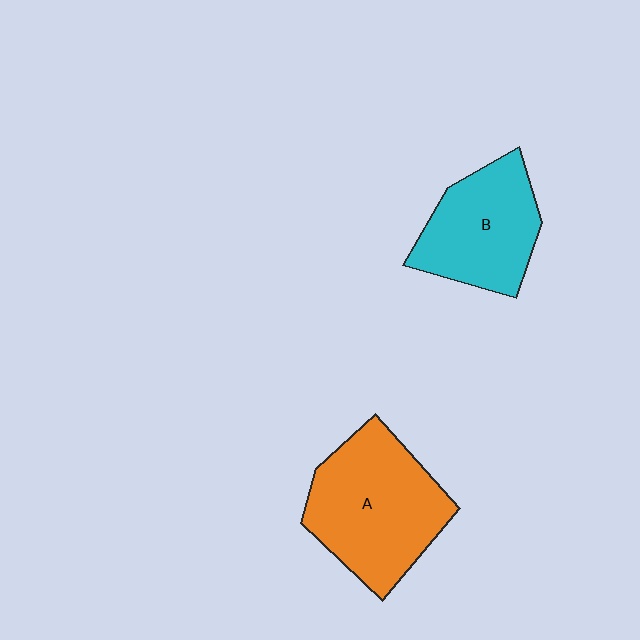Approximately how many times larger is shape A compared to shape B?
Approximately 1.3 times.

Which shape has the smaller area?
Shape B (cyan).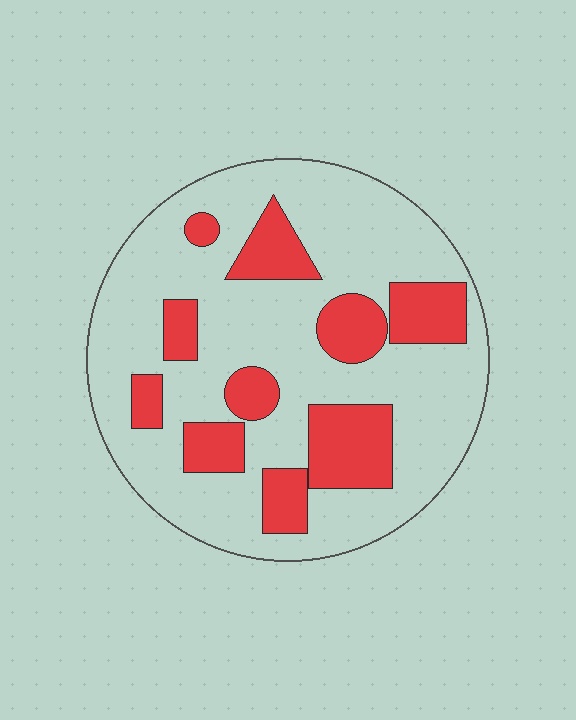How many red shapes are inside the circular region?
10.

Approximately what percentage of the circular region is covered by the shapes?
Approximately 25%.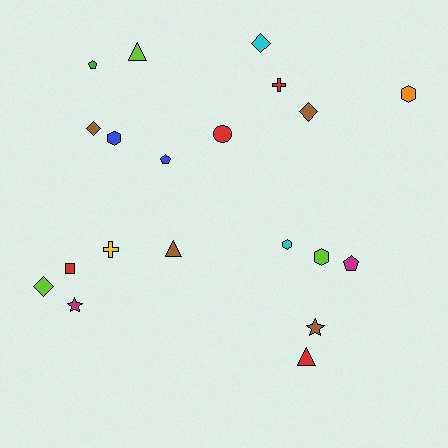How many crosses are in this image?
There are 2 crosses.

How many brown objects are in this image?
There are 4 brown objects.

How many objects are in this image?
There are 20 objects.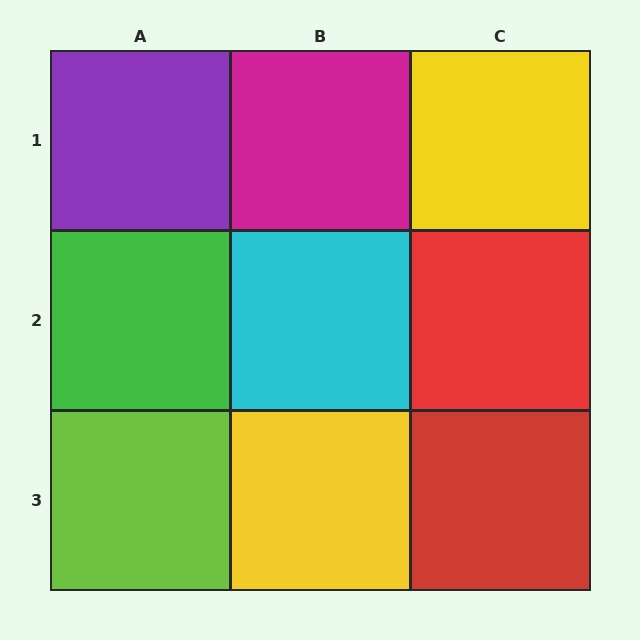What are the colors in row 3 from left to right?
Lime, yellow, red.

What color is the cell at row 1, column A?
Purple.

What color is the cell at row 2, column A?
Green.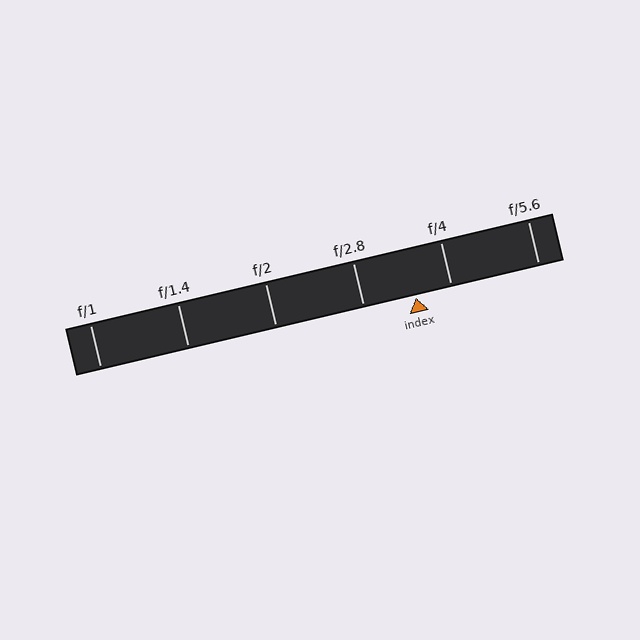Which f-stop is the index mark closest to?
The index mark is closest to f/4.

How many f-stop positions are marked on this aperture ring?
There are 6 f-stop positions marked.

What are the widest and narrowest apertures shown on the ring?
The widest aperture shown is f/1 and the narrowest is f/5.6.